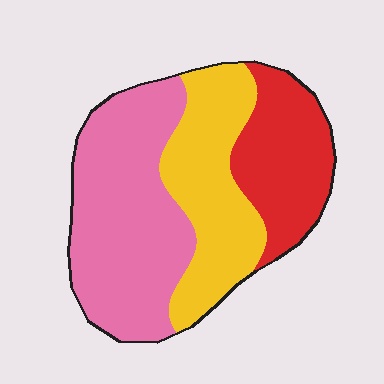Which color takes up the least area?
Red, at roughly 25%.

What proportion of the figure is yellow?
Yellow covers roughly 30% of the figure.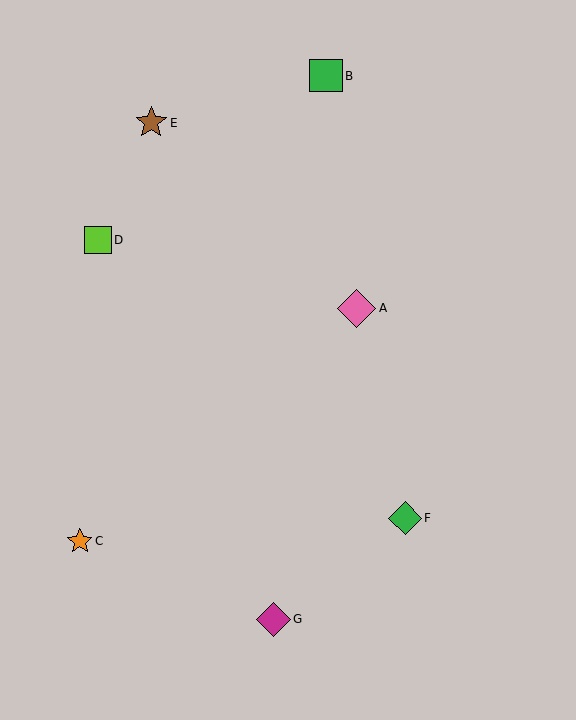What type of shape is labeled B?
Shape B is a green square.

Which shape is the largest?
The pink diamond (labeled A) is the largest.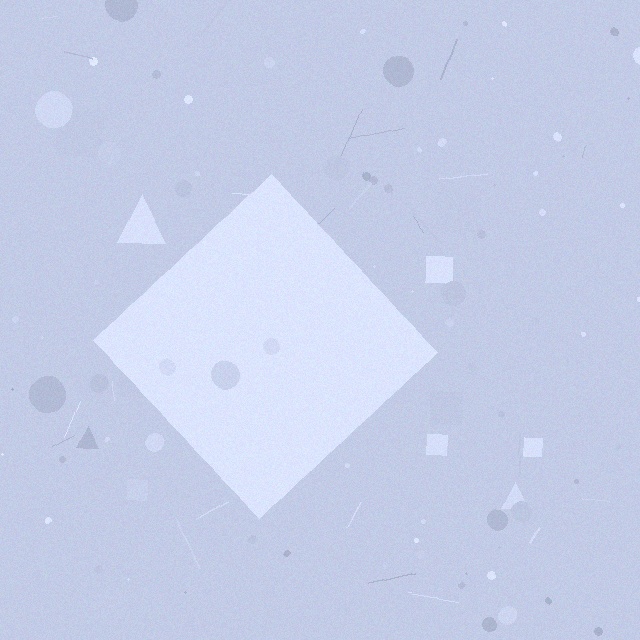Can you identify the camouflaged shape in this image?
The camouflaged shape is a diamond.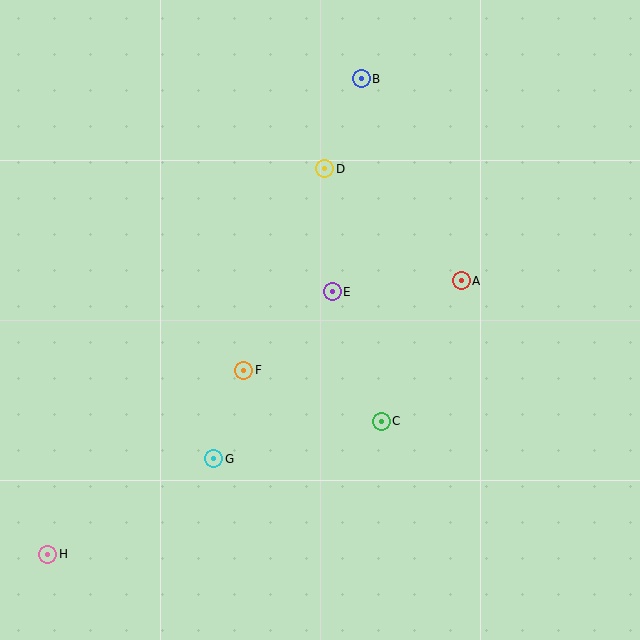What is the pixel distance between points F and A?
The distance between F and A is 235 pixels.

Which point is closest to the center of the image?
Point E at (332, 292) is closest to the center.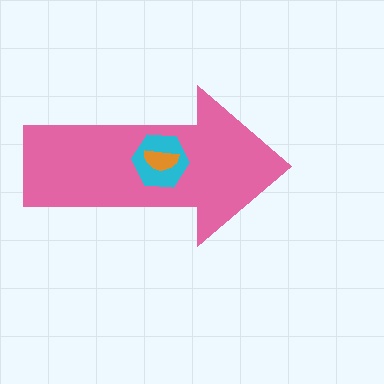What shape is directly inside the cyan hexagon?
The orange semicircle.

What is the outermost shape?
The pink arrow.